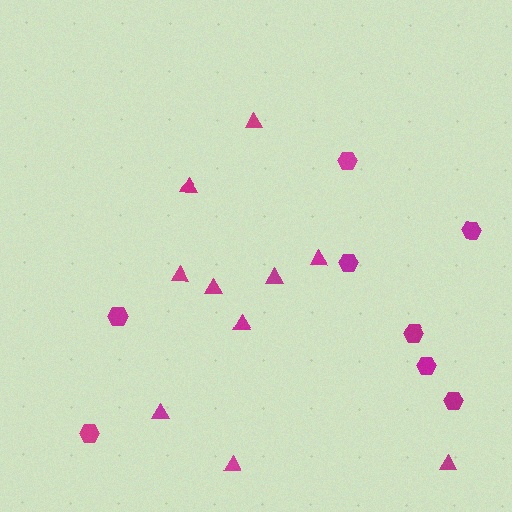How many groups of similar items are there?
There are 2 groups: one group of triangles (10) and one group of hexagons (8).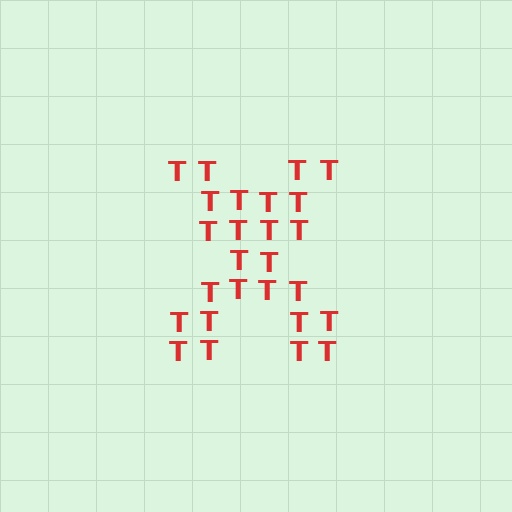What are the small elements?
The small elements are letter T's.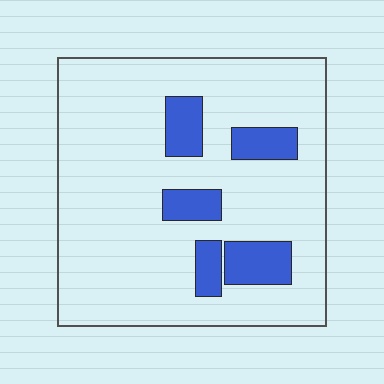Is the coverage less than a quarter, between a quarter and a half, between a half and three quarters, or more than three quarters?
Less than a quarter.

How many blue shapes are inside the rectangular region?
5.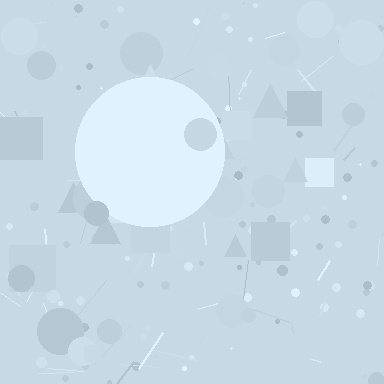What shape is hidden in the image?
A circle is hidden in the image.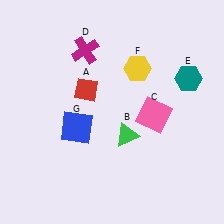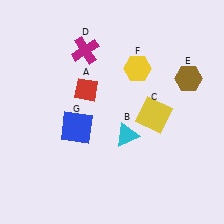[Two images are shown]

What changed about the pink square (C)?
In Image 1, C is pink. In Image 2, it changed to yellow.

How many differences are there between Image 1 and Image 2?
There are 3 differences between the two images.